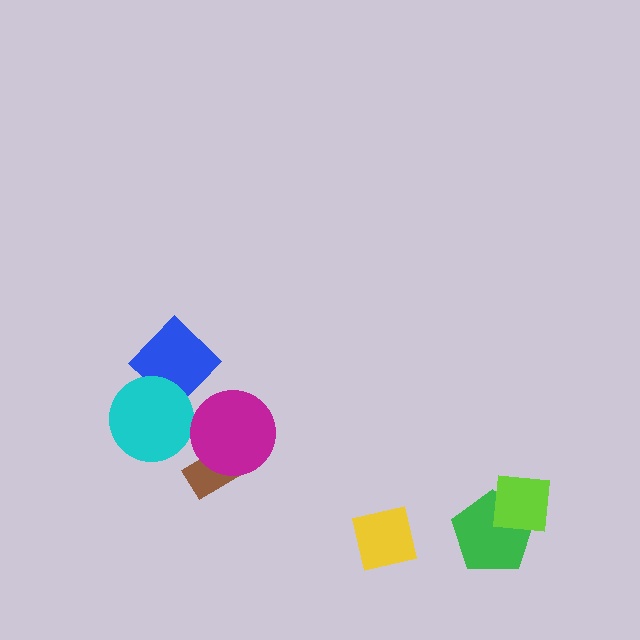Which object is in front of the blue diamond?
The cyan circle is in front of the blue diamond.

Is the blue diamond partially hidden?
Yes, it is partially covered by another shape.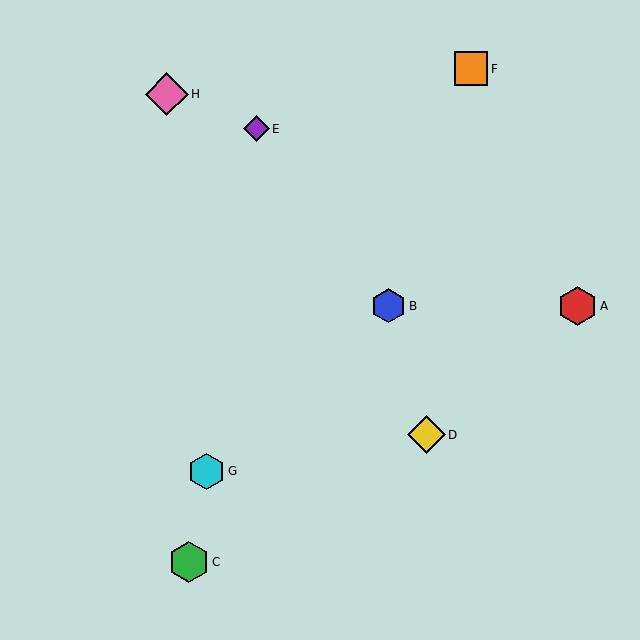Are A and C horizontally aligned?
No, A is at y≈306 and C is at y≈562.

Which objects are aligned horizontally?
Objects A, B are aligned horizontally.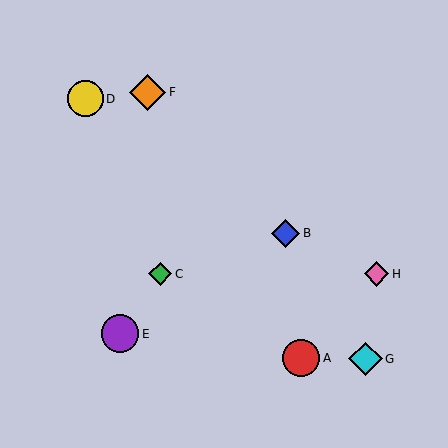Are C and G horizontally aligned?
No, C is at y≈274 and G is at y≈359.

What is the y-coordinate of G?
Object G is at y≈359.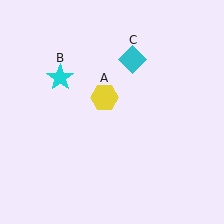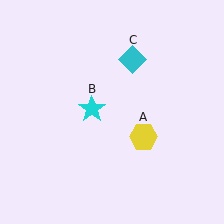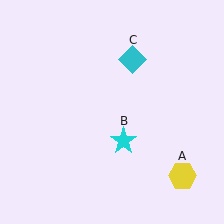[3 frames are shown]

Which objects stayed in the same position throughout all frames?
Cyan diamond (object C) remained stationary.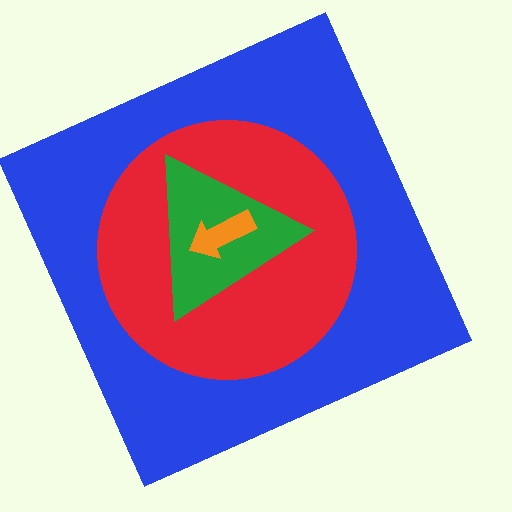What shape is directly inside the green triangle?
The orange arrow.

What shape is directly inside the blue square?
The red circle.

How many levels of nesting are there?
4.